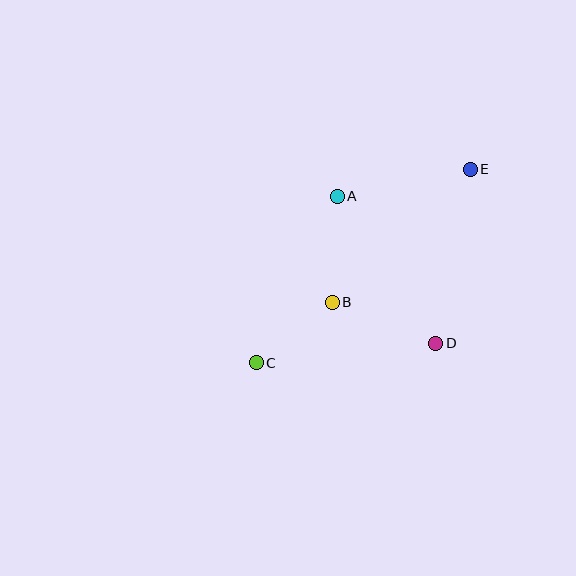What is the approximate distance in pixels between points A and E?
The distance between A and E is approximately 135 pixels.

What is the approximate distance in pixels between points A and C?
The distance between A and C is approximately 185 pixels.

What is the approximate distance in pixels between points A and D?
The distance between A and D is approximately 177 pixels.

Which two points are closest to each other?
Points B and C are closest to each other.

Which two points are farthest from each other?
Points C and E are farthest from each other.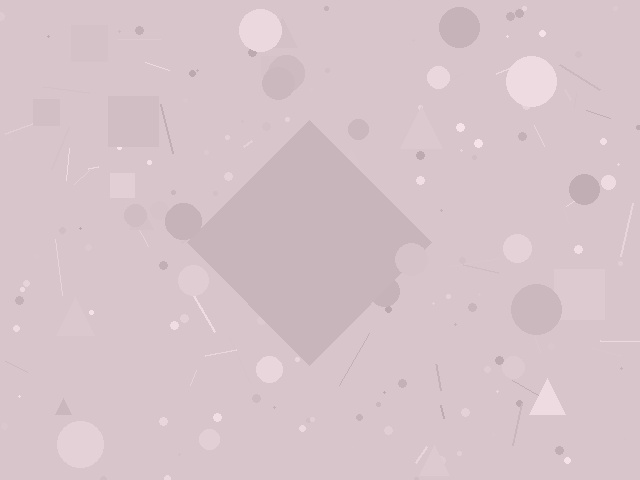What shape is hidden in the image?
A diamond is hidden in the image.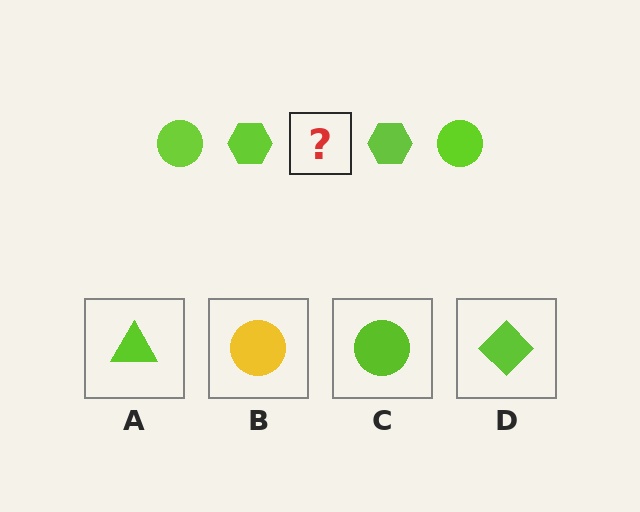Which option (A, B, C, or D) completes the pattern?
C.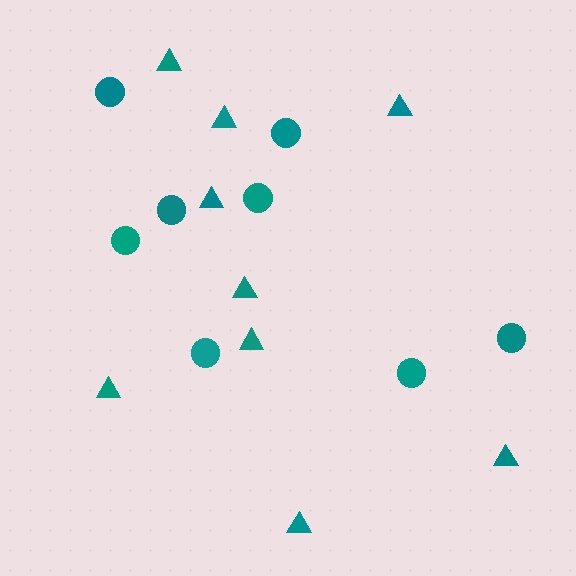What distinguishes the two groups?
There are 2 groups: one group of circles (8) and one group of triangles (9).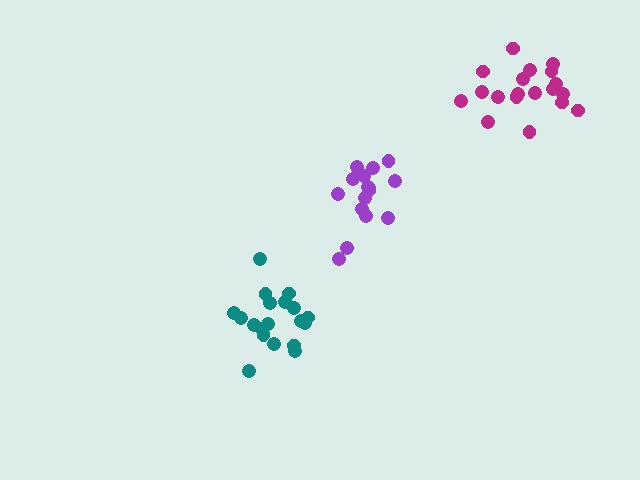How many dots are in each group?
Group 1: 19 dots, Group 2: 16 dots, Group 3: 19 dots (54 total).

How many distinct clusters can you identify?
There are 3 distinct clusters.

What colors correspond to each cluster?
The clusters are colored: teal, purple, magenta.